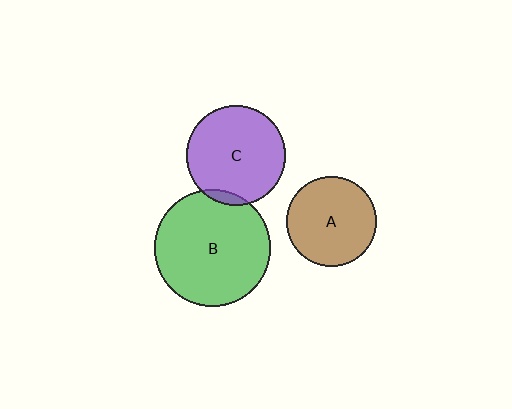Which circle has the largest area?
Circle B (green).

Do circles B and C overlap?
Yes.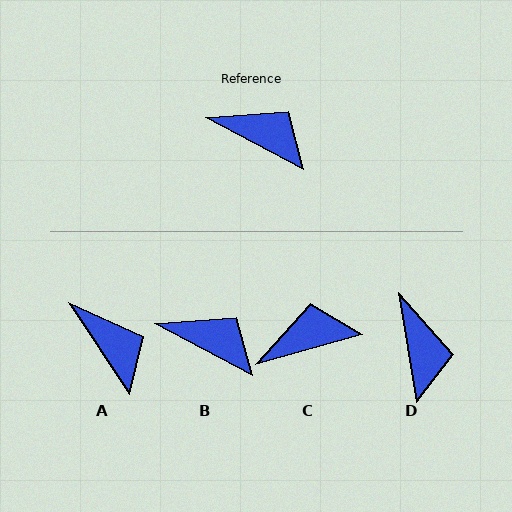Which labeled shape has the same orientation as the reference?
B.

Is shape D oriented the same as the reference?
No, it is off by about 53 degrees.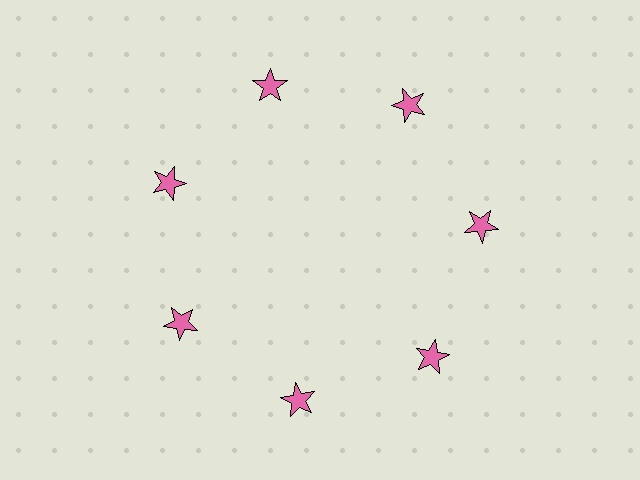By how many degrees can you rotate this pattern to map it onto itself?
The pattern maps onto itself every 51 degrees of rotation.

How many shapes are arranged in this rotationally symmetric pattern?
There are 7 shapes, arranged in 7 groups of 1.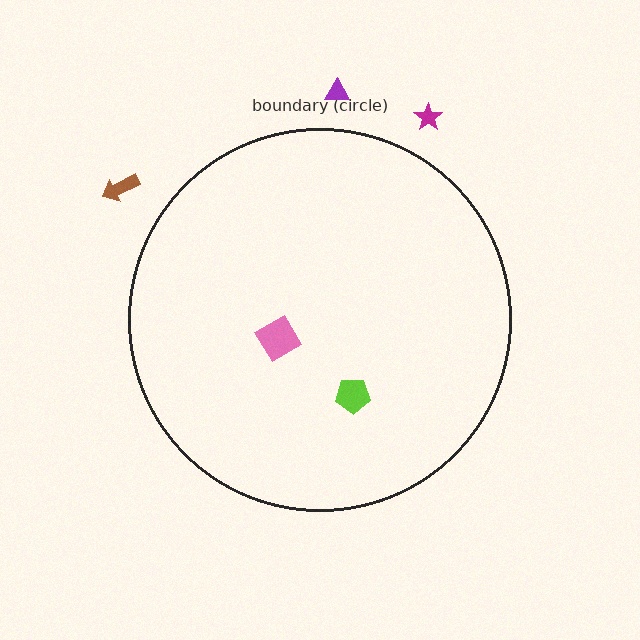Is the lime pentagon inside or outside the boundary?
Inside.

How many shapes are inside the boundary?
2 inside, 3 outside.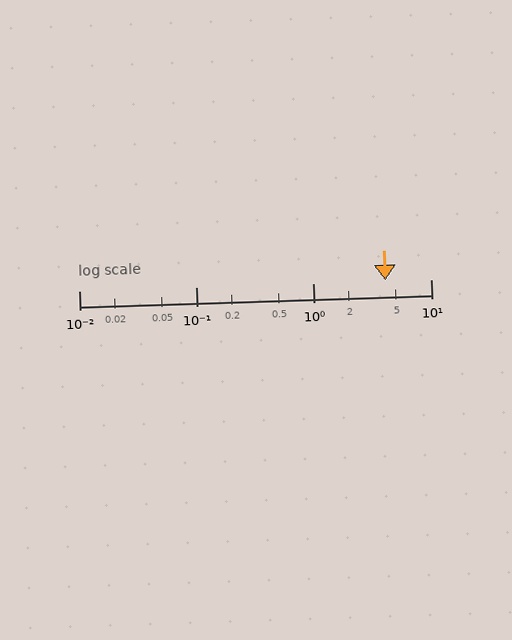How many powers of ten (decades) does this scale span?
The scale spans 3 decades, from 0.01 to 10.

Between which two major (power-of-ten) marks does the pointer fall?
The pointer is between 1 and 10.